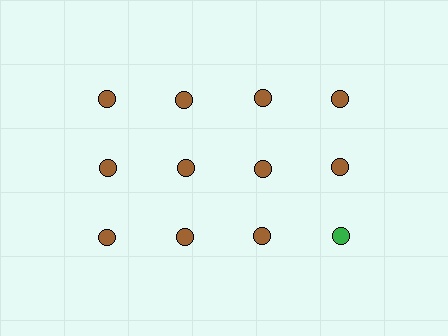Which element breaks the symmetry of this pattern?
The green circle in the third row, second from right column breaks the symmetry. All other shapes are brown circles.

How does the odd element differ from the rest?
It has a different color: green instead of brown.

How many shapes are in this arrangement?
There are 12 shapes arranged in a grid pattern.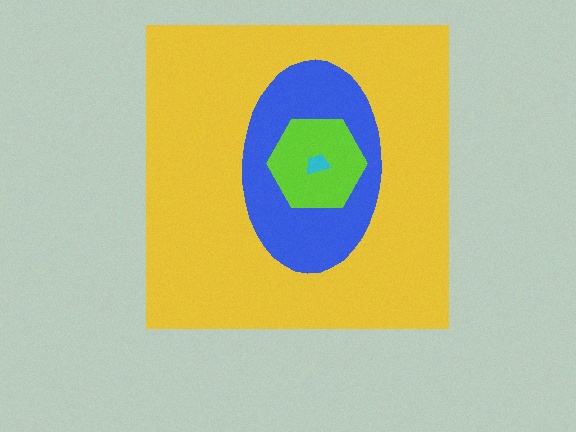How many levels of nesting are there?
4.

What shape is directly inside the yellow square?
The blue ellipse.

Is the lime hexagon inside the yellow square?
Yes.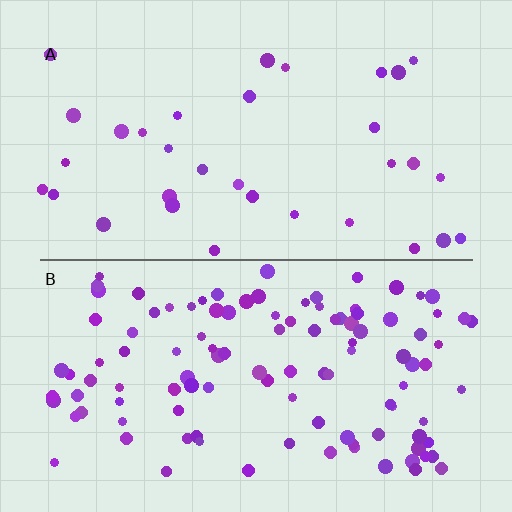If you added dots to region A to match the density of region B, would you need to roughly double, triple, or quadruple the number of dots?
Approximately triple.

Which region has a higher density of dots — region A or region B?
B (the bottom).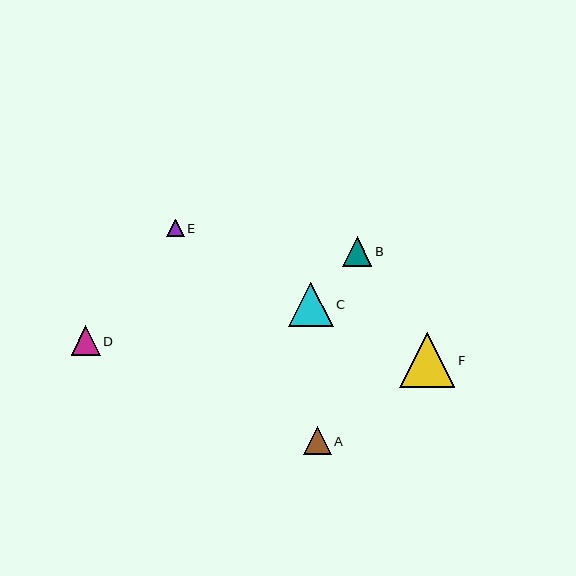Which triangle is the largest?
Triangle F is the largest with a size of approximately 55 pixels.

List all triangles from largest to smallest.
From largest to smallest: F, C, B, D, A, E.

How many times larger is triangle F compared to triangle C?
Triangle F is approximately 1.2 times the size of triangle C.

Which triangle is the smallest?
Triangle E is the smallest with a size of approximately 17 pixels.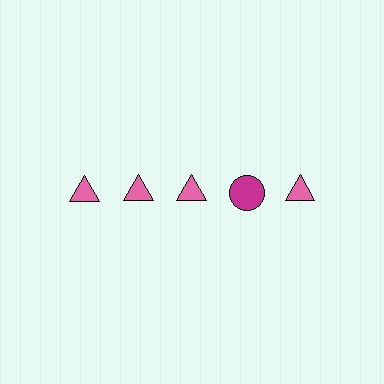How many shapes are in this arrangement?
There are 5 shapes arranged in a grid pattern.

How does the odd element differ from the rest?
It differs in both color (magenta instead of pink) and shape (circle instead of triangle).